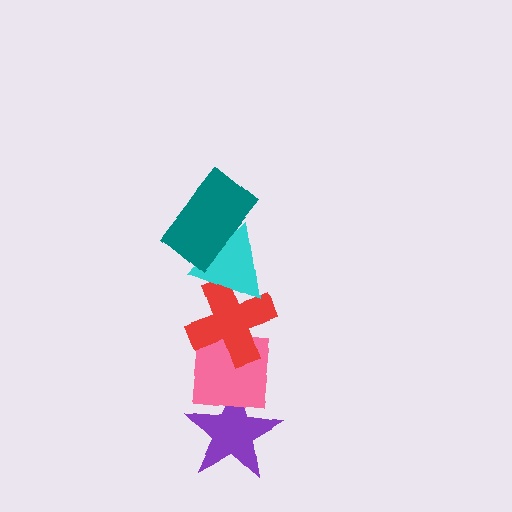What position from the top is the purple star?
The purple star is 5th from the top.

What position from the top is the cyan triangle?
The cyan triangle is 2nd from the top.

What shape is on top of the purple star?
The pink square is on top of the purple star.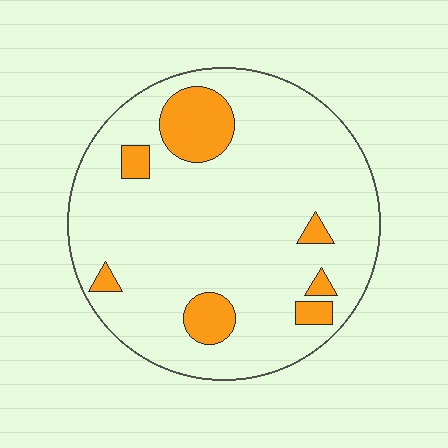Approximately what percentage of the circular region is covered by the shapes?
Approximately 15%.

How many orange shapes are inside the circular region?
7.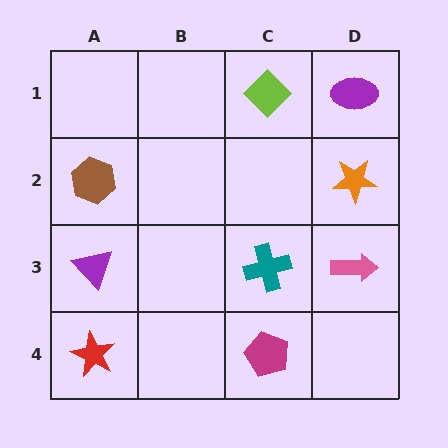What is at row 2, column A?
A brown hexagon.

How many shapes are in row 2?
2 shapes.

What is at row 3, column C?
A teal cross.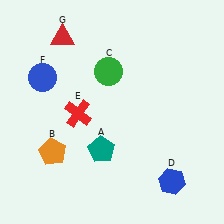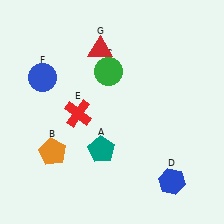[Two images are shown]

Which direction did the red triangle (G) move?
The red triangle (G) moved right.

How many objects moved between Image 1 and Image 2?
1 object moved between the two images.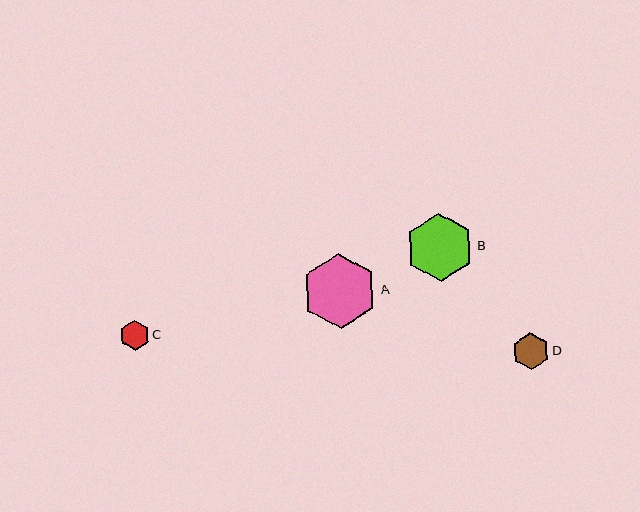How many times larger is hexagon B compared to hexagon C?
Hexagon B is approximately 2.3 times the size of hexagon C.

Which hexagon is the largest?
Hexagon A is the largest with a size of approximately 75 pixels.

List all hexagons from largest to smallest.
From largest to smallest: A, B, D, C.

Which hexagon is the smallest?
Hexagon C is the smallest with a size of approximately 30 pixels.